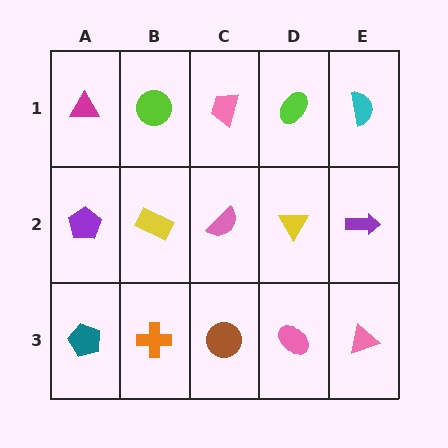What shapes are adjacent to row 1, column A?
A purple pentagon (row 2, column A), a lime circle (row 1, column B).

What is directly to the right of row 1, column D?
A cyan semicircle.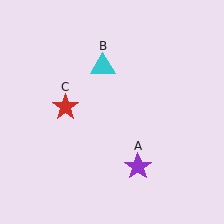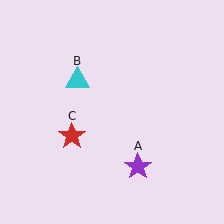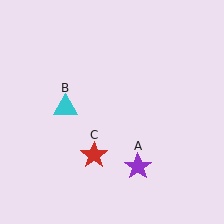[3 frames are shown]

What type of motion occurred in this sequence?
The cyan triangle (object B), red star (object C) rotated counterclockwise around the center of the scene.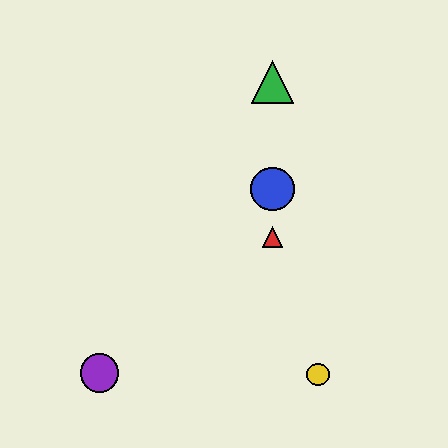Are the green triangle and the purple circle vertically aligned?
No, the green triangle is at x≈273 and the purple circle is at x≈99.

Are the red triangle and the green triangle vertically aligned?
Yes, both are at x≈273.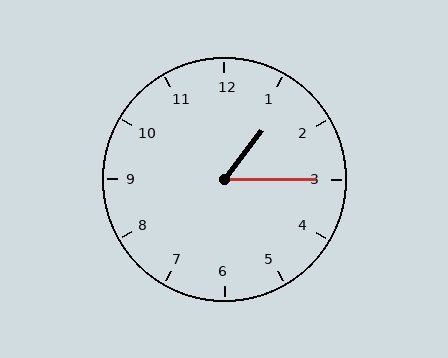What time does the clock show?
1:15.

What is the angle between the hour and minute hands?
Approximately 52 degrees.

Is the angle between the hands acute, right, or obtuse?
It is acute.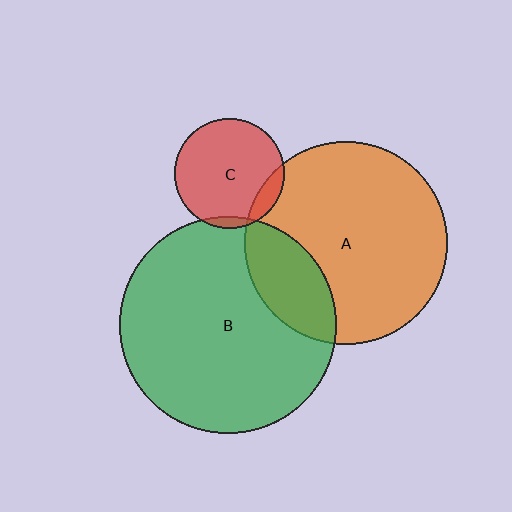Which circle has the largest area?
Circle B (green).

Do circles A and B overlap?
Yes.